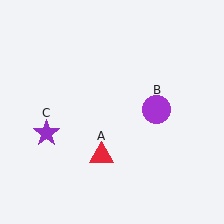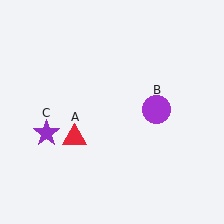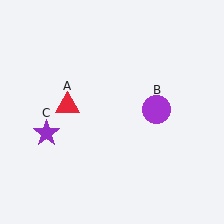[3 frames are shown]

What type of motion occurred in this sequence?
The red triangle (object A) rotated clockwise around the center of the scene.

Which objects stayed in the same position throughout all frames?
Purple circle (object B) and purple star (object C) remained stationary.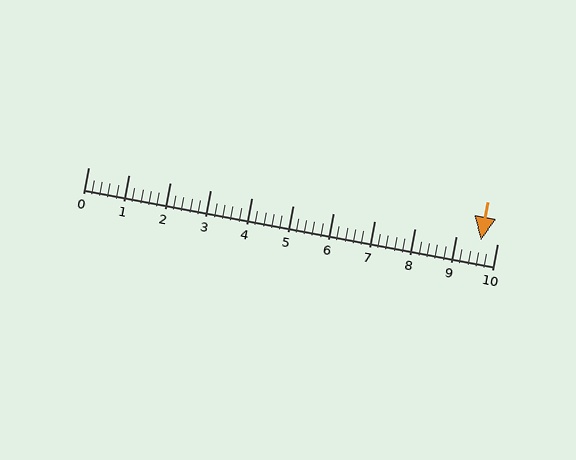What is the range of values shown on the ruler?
The ruler shows values from 0 to 10.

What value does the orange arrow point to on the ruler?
The orange arrow points to approximately 9.6.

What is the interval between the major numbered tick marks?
The major tick marks are spaced 1 units apart.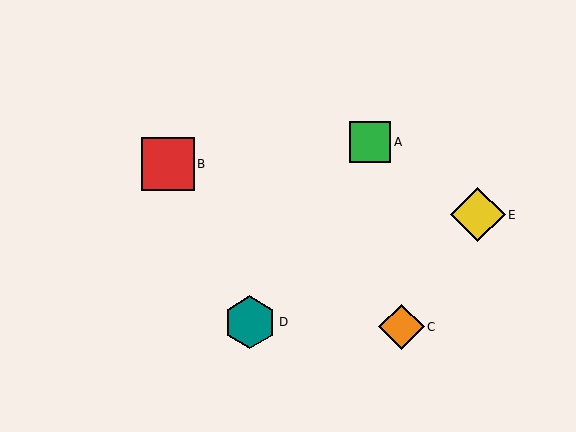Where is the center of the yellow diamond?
The center of the yellow diamond is at (478, 215).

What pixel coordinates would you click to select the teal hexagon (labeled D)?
Click at (250, 322) to select the teal hexagon D.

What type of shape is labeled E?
Shape E is a yellow diamond.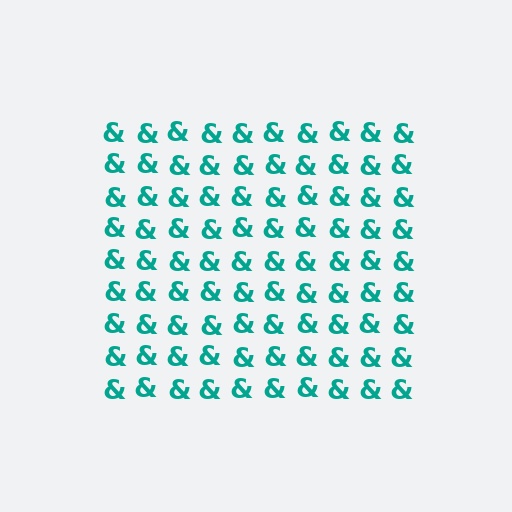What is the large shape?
The large shape is a square.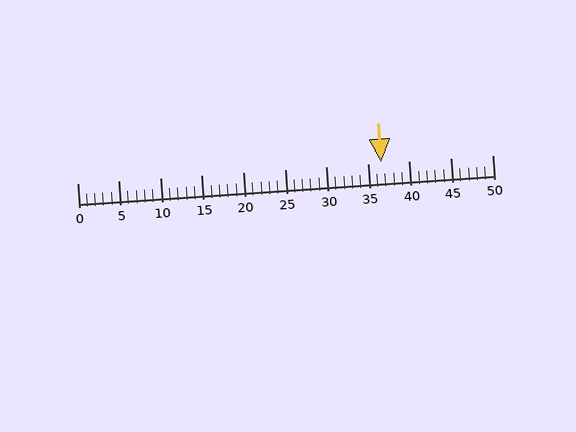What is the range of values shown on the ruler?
The ruler shows values from 0 to 50.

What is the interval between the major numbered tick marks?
The major tick marks are spaced 5 units apart.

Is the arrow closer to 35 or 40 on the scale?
The arrow is closer to 35.